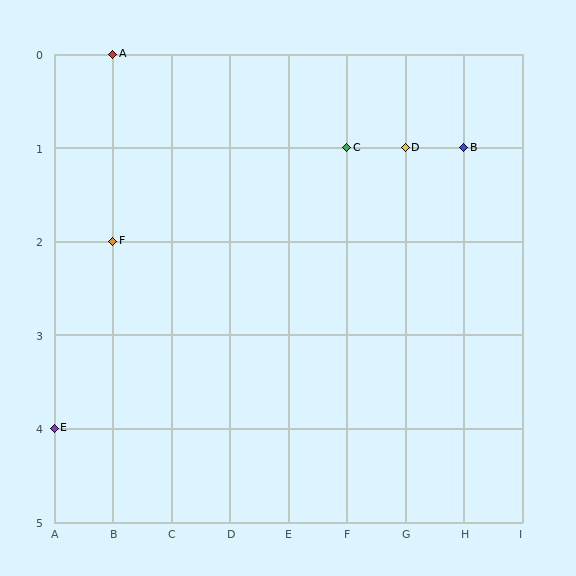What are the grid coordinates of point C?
Point C is at grid coordinates (F, 1).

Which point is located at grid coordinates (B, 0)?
Point A is at (B, 0).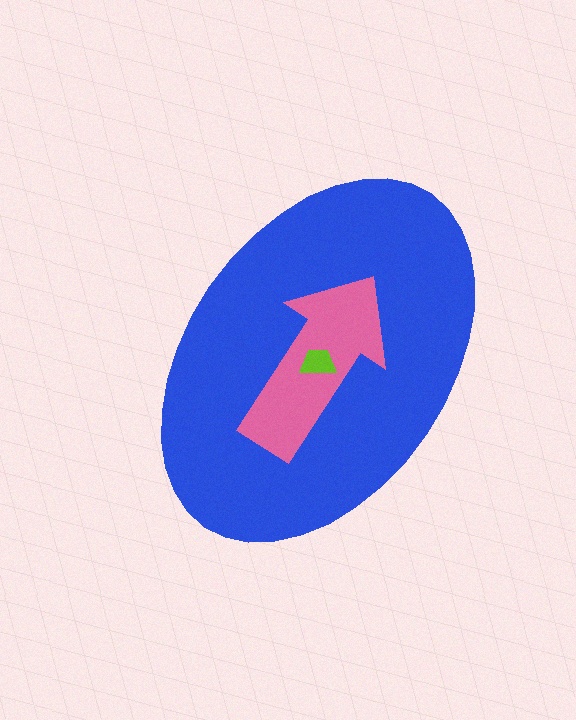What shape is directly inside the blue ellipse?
The pink arrow.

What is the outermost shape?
The blue ellipse.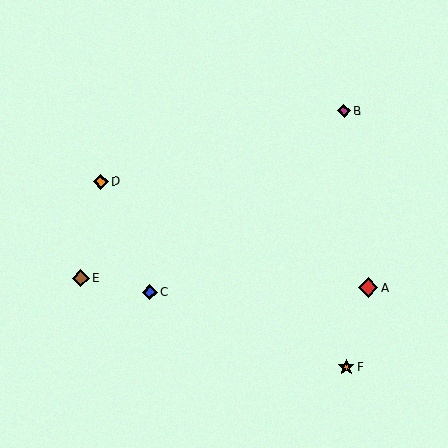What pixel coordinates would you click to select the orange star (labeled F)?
Click at (346, 368) to select the orange star F.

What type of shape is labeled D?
Shape D is an orange diamond.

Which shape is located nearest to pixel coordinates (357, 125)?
The magenta diamond (labeled B) at (344, 111) is nearest to that location.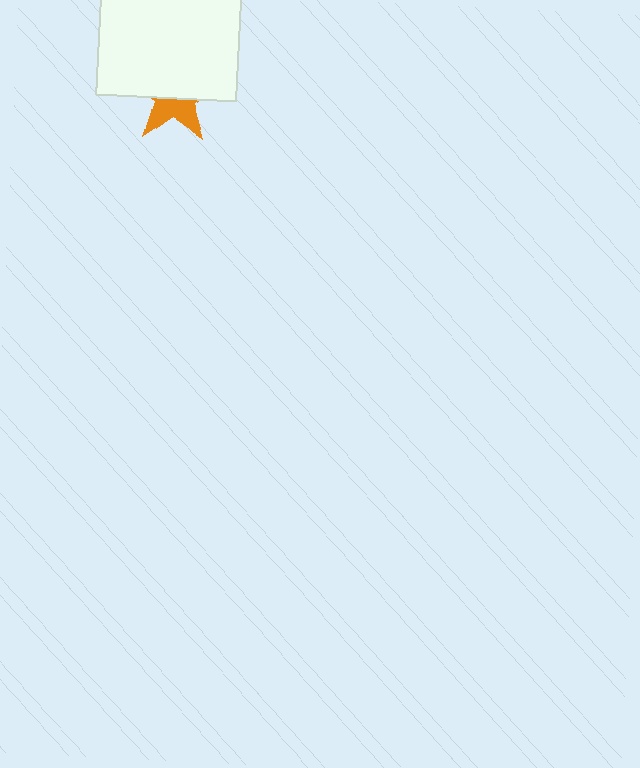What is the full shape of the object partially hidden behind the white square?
The partially hidden object is an orange star.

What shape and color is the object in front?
The object in front is a white square.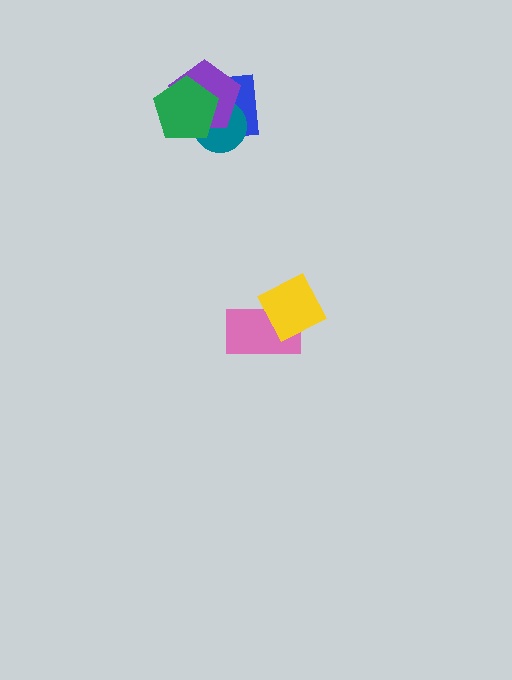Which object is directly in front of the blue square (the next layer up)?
The teal circle is directly in front of the blue square.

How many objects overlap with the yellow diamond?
1 object overlaps with the yellow diamond.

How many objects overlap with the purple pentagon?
3 objects overlap with the purple pentagon.